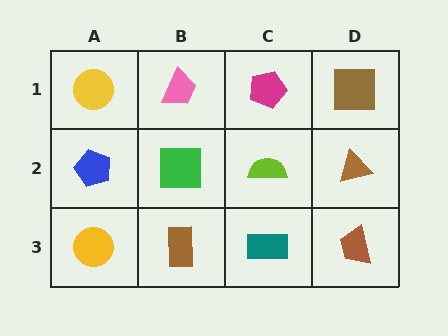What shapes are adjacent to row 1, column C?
A lime semicircle (row 2, column C), a pink trapezoid (row 1, column B), a brown square (row 1, column D).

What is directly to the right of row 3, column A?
A brown rectangle.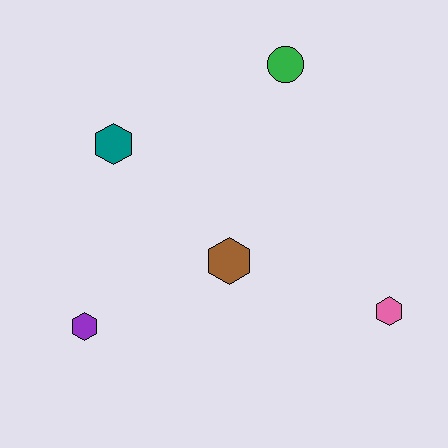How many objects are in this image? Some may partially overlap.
There are 5 objects.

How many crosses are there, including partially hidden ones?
There are no crosses.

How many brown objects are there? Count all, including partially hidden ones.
There is 1 brown object.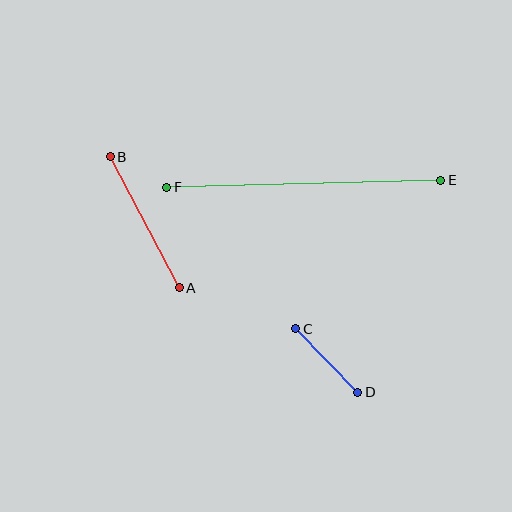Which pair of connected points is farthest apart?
Points E and F are farthest apart.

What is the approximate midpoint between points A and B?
The midpoint is at approximately (145, 223) pixels.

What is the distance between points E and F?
The distance is approximately 274 pixels.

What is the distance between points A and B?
The distance is approximately 148 pixels.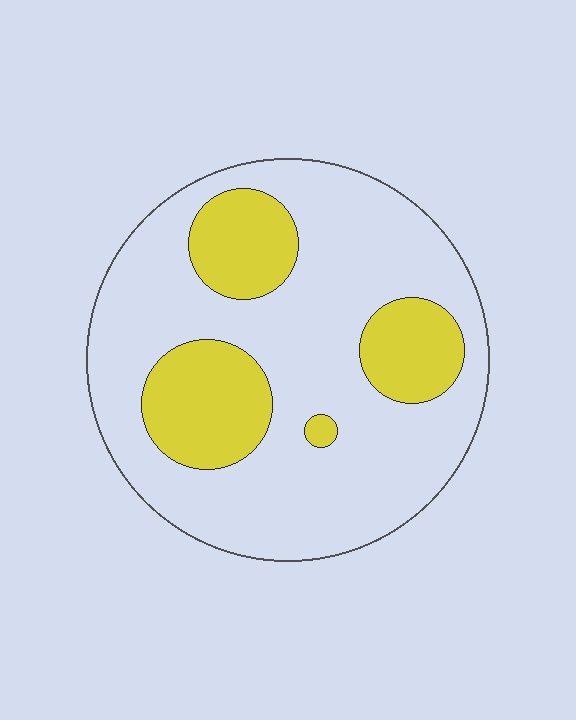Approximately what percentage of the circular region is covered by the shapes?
Approximately 25%.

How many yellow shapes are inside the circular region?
4.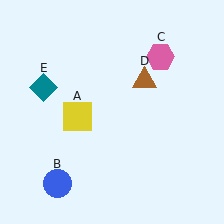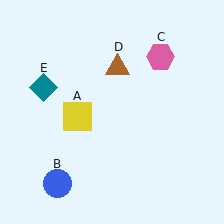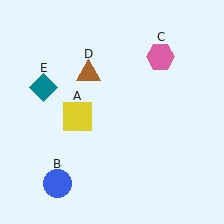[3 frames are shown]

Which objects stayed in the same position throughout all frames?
Yellow square (object A) and blue circle (object B) and pink hexagon (object C) and teal diamond (object E) remained stationary.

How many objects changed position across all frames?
1 object changed position: brown triangle (object D).